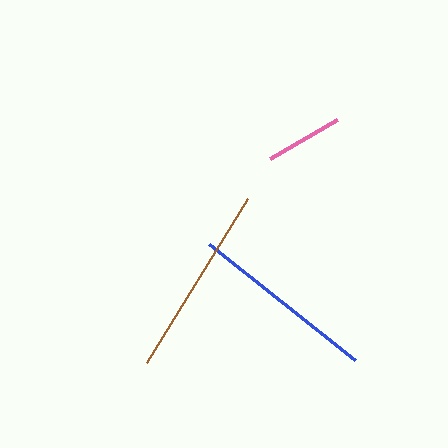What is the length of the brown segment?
The brown segment is approximately 192 pixels long.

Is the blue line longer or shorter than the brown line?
The brown line is longer than the blue line.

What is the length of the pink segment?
The pink segment is approximately 78 pixels long.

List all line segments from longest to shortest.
From longest to shortest: brown, blue, pink.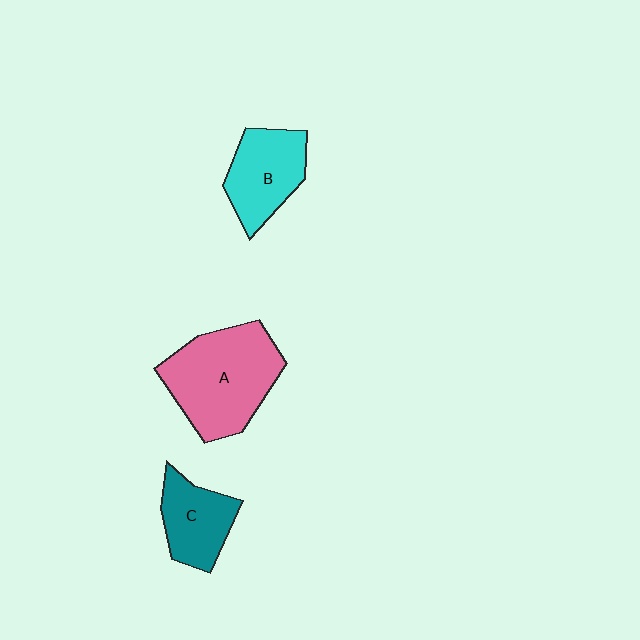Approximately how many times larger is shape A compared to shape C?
Approximately 1.8 times.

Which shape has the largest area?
Shape A (pink).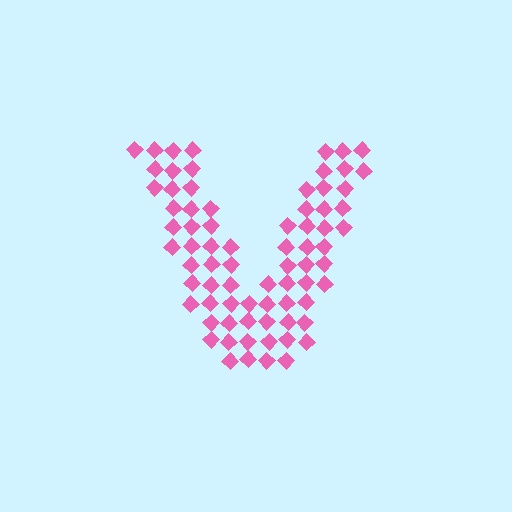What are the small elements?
The small elements are diamonds.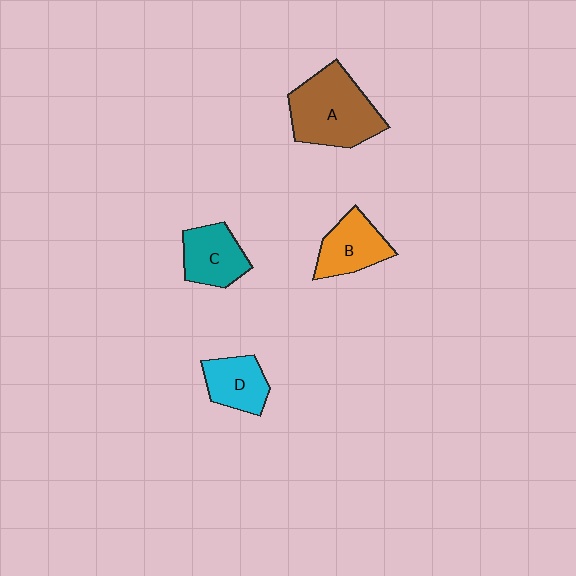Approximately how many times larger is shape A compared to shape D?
Approximately 1.9 times.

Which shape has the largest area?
Shape A (brown).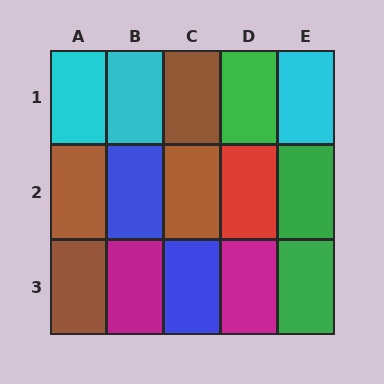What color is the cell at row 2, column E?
Green.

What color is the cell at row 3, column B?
Magenta.